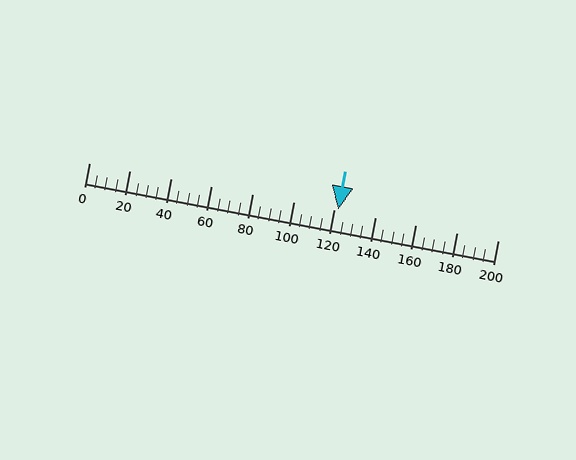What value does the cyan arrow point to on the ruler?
The cyan arrow points to approximately 122.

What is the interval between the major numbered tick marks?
The major tick marks are spaced 20 units apart.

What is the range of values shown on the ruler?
The ruler shows values from 0 to 200.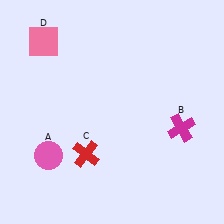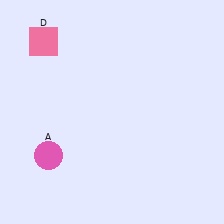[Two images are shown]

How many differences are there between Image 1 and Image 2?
There are 2 differences between the two images.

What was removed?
The red cross (C), the magenta cross (B) were removed in Image 2.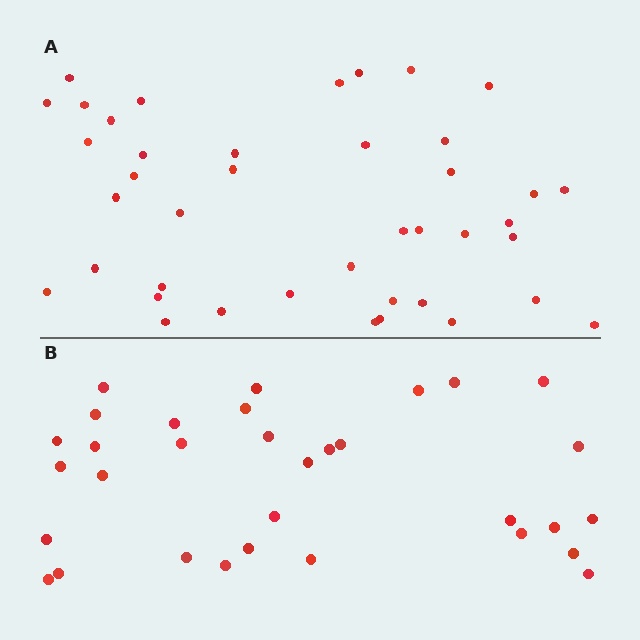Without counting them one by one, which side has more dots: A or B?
Region A (the top region) has more dots.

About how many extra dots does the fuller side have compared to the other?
Region A has roughly 8 or so more dots than region B.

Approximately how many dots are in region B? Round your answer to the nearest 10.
About 30 dots. (The exact count is 32, which rounds to 30.)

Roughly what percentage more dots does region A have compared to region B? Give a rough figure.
About 30% more.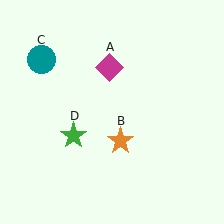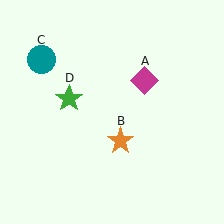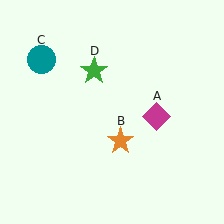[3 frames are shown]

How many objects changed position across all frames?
2 objects changed position: magenta diamond (object A), green star (object D).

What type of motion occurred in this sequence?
The magenta diamond (object A), green star (object D) rotated clockwise around the center of the scene.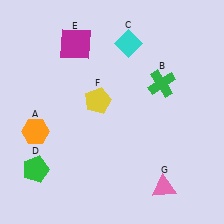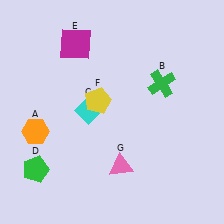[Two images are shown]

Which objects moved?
The objects that moved are: the cyan diamond (C), the pink triangle (G).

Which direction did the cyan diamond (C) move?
The cyan diamond (C) moved down.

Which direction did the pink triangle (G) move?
The pink triangle (G) moved left.